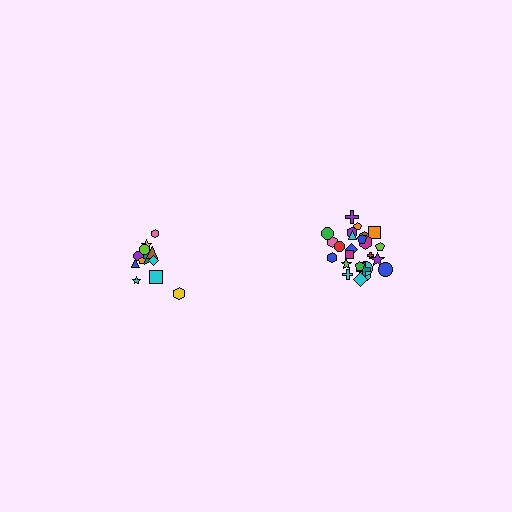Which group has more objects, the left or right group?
The right group.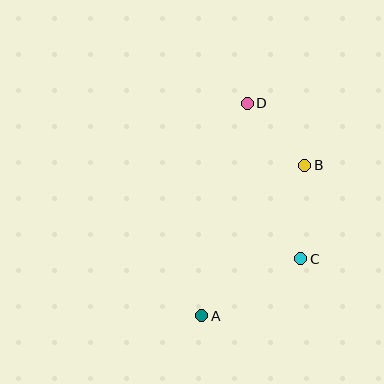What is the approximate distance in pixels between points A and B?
The distance between A and B is approximately 182 pixels.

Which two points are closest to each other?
Points B and D are closest to each other.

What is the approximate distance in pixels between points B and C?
The distance between B and C is approximately 93 pixels.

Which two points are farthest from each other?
Points A and D are farthest from each other.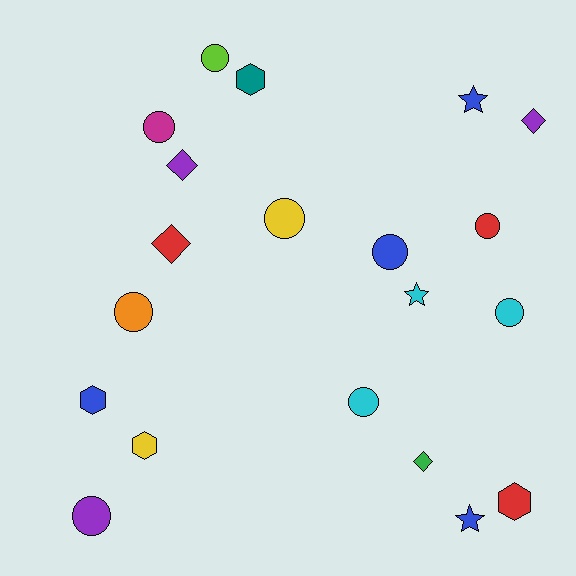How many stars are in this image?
There are 3 stars.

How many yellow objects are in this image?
There are 2 yellow objects.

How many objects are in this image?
There are 20 objects.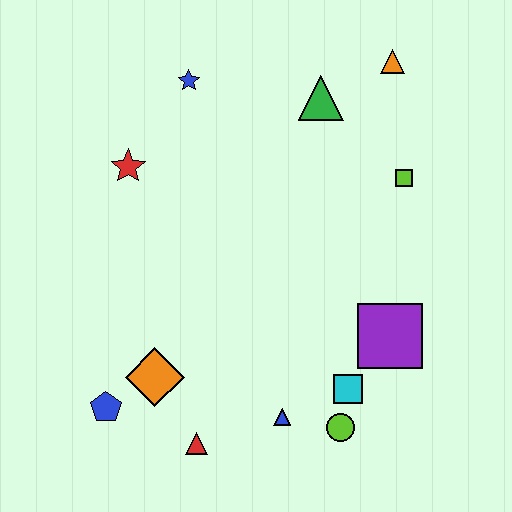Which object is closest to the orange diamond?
The blue pentagon is closest to the orange diamond.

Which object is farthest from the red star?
The lime circle is farthest from the red star.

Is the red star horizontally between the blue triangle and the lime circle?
No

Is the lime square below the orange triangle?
Yes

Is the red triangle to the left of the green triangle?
Yes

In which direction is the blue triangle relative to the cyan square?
The blue triangle is to the left of the cyan square.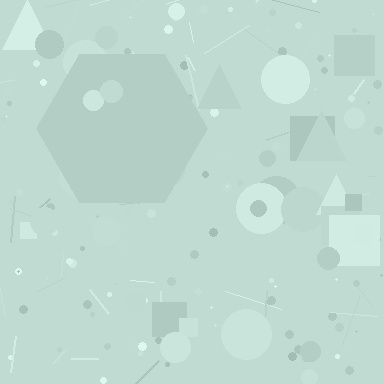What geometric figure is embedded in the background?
A hexagon is embedded in the background.